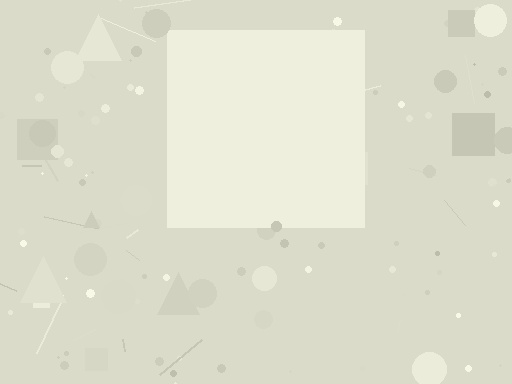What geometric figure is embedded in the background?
A square is embedded in the background.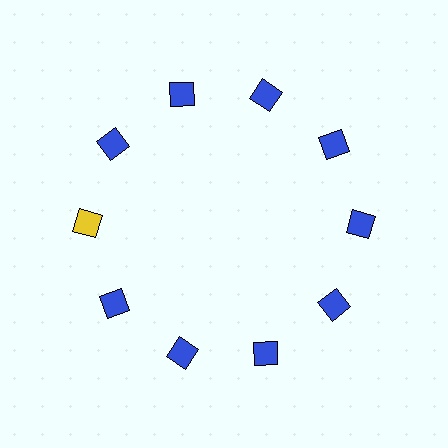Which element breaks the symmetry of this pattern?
The yellow square at roughly the 9 o'clock position breaks the symmetry. All other shapes are blue squares.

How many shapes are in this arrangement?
There are 10 shapes arranged in a ring pattern.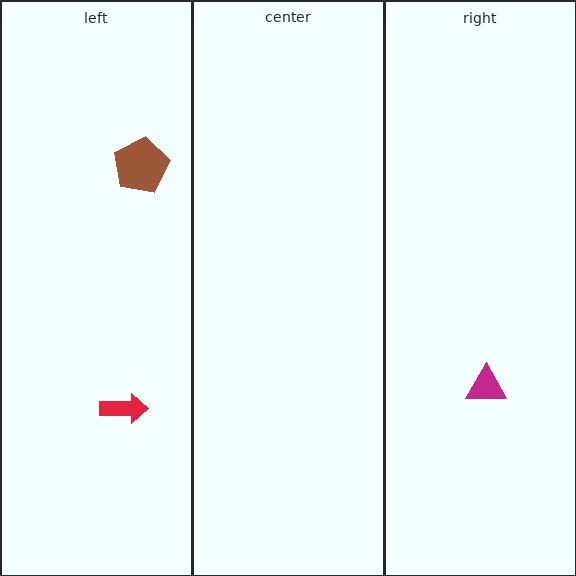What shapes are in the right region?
The magenta triangle.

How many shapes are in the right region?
1.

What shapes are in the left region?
The red arrow, the brown pentagon.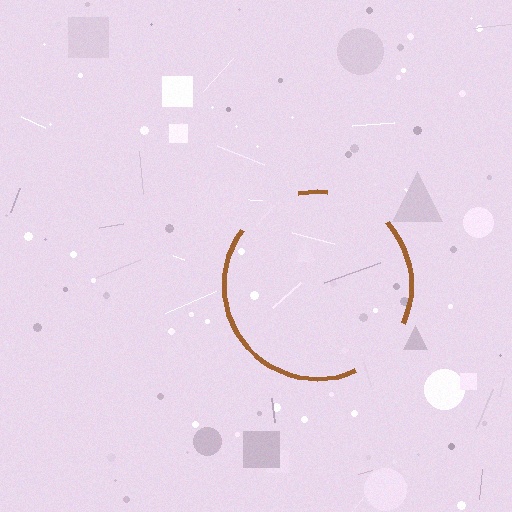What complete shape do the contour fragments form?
The contour fragments form a circle.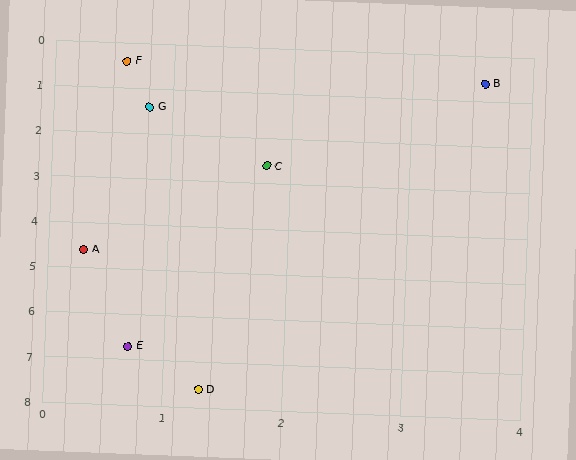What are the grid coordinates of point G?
Point G is at approximately (0.8, 1.4).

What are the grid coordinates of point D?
Point D is at approximately (1.3, 7.6).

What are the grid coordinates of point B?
Point B is at approximately (3.6, 0.6).